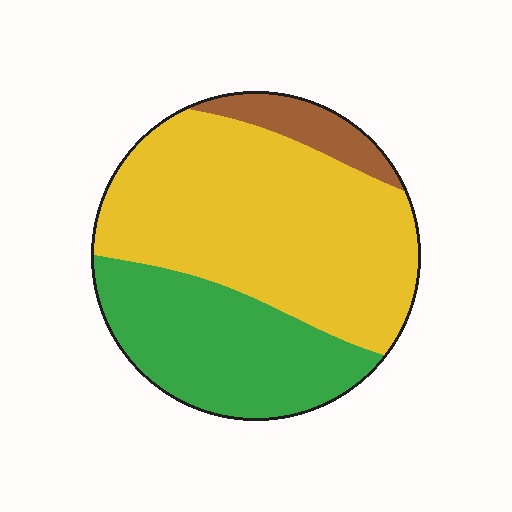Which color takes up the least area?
Brown, at roughly 10%.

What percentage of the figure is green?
Green takes up about one third (1/3) of the figure.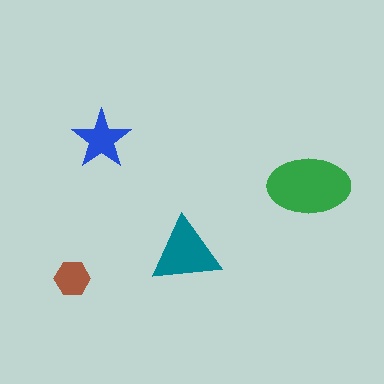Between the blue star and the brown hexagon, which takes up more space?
The blue star.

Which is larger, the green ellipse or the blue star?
The green ellipse.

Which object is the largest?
The green ellipse.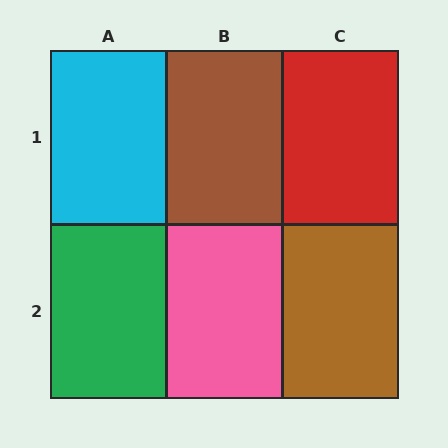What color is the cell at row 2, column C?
Brown.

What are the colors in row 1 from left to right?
Cyan, brown, red.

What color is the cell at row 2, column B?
Pink.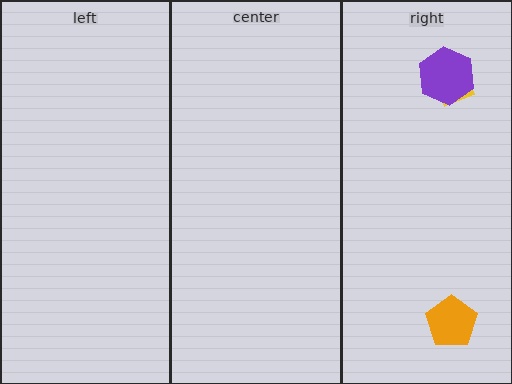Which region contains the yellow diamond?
The right region.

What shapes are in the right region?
The yellow diamond, the orange pentagon, the purple hexagon.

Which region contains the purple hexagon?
The right region.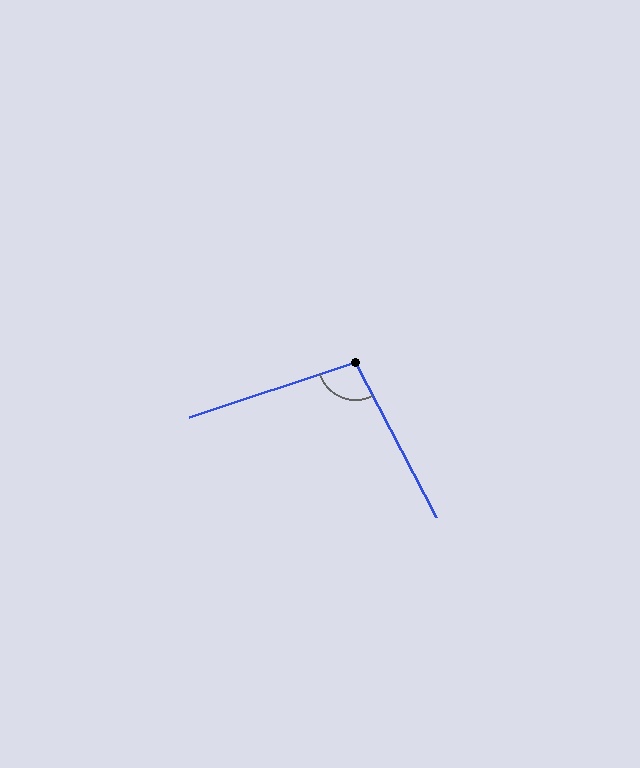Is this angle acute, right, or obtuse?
It is obtuse.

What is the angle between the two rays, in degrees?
Approximately 100 degrees.